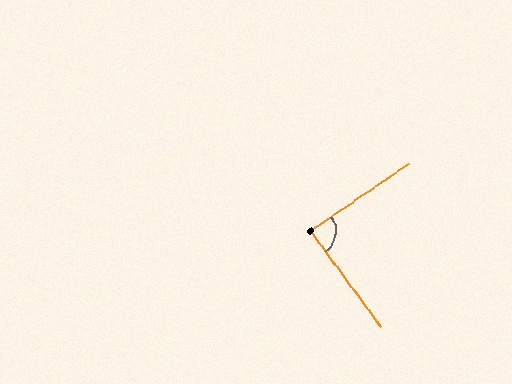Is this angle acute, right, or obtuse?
It is approximately a right angle.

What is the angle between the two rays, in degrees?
Approximately 88 degrees.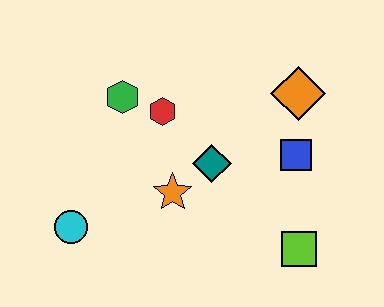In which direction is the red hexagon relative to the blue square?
The red hexagon is to the left of the blue square.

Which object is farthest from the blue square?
The cyan circle is farthest from the blue square.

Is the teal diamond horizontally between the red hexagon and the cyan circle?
No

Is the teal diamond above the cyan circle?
Yes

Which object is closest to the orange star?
The teal diamond is closest to the orange star.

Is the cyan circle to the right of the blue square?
No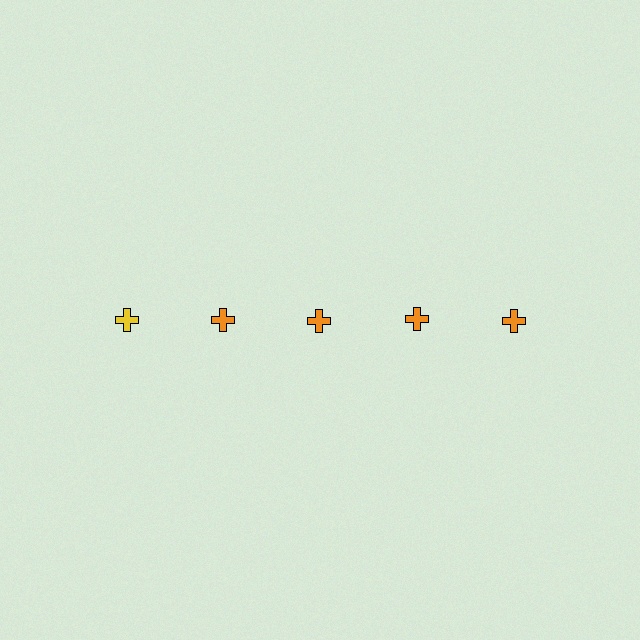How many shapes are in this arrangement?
There are 5 shapes arranged in a grid pattern.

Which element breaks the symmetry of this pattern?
The yellow cross in the top row, leftmost column breaks the symmetry. All other shapes are orange crosses.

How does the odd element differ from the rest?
It has a different color: yellow instead of orange.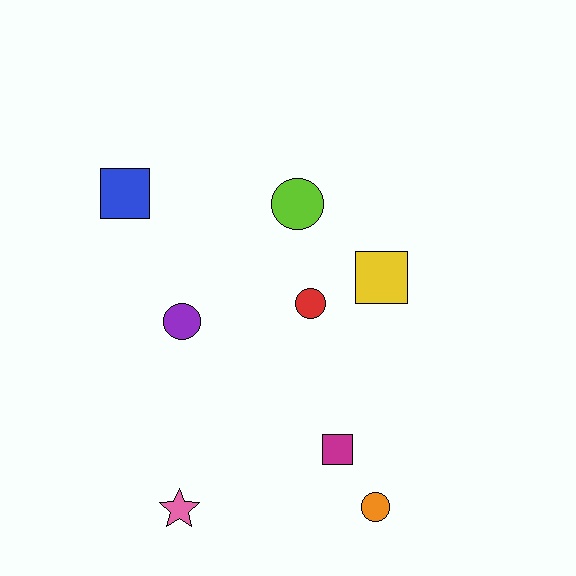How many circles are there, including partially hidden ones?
There are 4 circles.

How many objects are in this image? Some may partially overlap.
There are 8 objects.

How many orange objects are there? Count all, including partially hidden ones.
There is 1 orange object.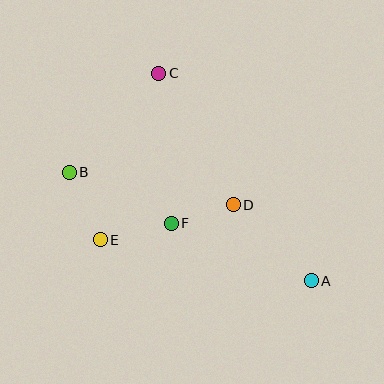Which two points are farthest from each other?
Points A and B are farthest from each other.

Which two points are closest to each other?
Points D and F are closest to each other.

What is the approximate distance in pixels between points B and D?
The distance between B and D is approximately 168 pixels.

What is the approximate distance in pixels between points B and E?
The distance between B and E is approximately 74 pixels.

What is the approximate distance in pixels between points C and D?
The distance between C and D is approximately 151 pixels.